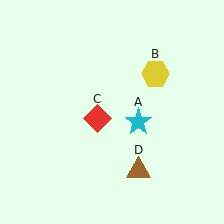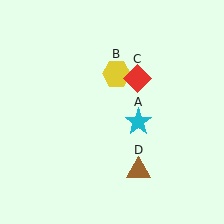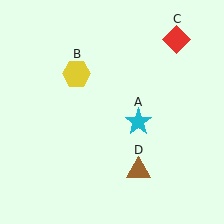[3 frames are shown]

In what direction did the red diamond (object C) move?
The red diamond (object C) moved up and to the right.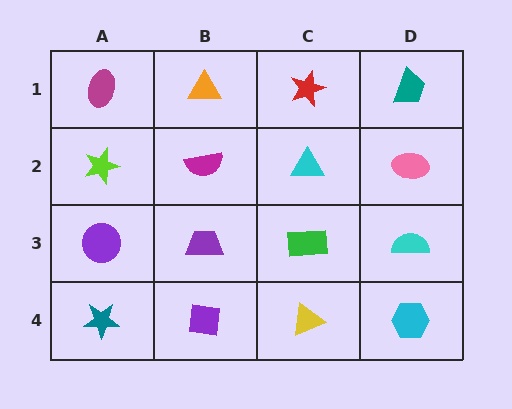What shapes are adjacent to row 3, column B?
A magenta semicircle (row 2, column B), a purple square (row 4, column B), a purple circle (row 3, column A), a green rectangle (row 3, column C).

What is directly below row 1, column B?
A magenta semicircle.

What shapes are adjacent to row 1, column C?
A cyan triangle (row 2, column C), an orange triangle (row 1, column B), a teal trapezoid (row 1, column D).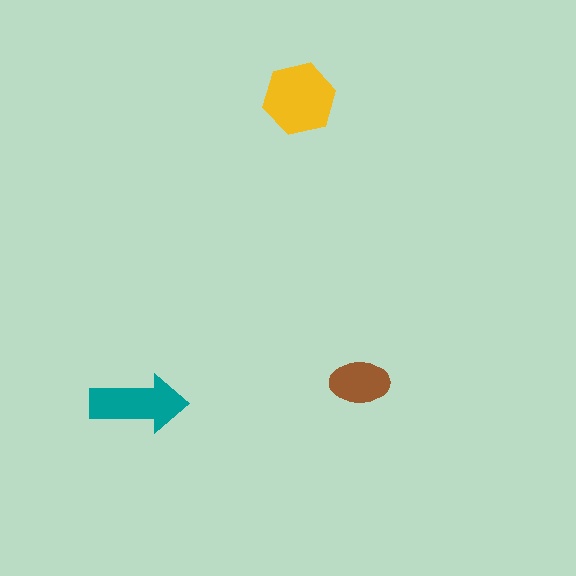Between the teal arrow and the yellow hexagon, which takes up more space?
The yellow hexagon.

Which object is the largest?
The yellow hexagon.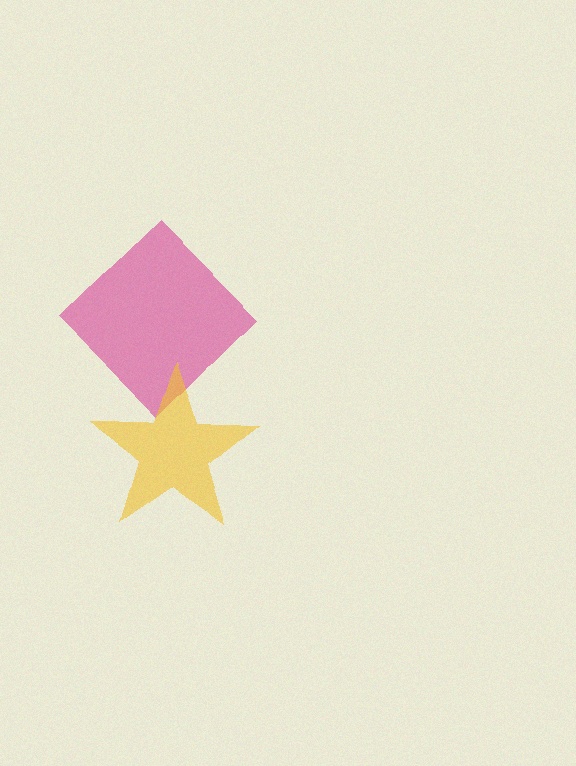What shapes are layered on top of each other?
The layered shapes are: a magenta diamond, a yellow star.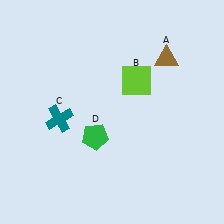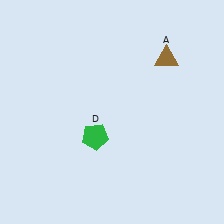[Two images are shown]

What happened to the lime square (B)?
The lime square (B) was removed in Image 2. It was in the top-right area of Image 1.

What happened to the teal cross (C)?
The teal cross (C) was removed in Image 2. It was in the bottom-left area of Image 1.